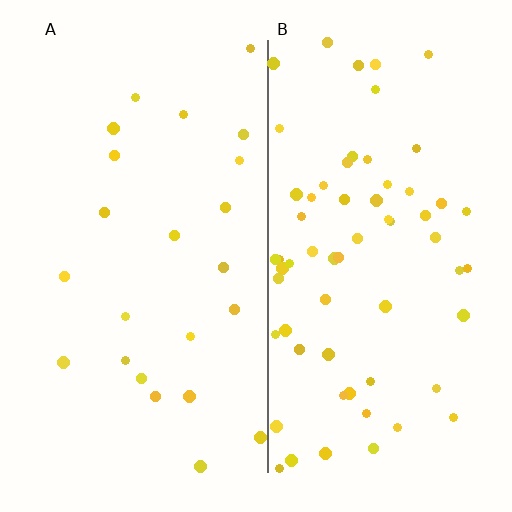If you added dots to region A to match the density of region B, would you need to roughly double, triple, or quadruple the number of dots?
Approximately triple.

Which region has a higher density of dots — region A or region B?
B (the right).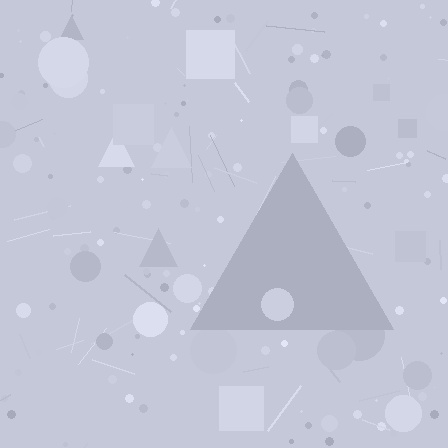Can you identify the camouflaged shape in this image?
The camouflaged shape is a triangle.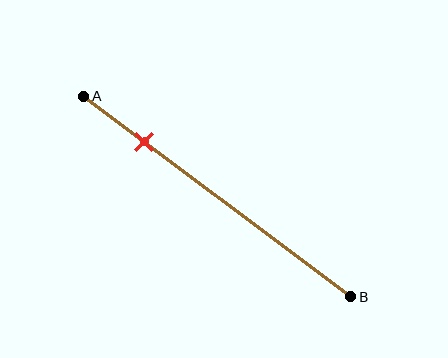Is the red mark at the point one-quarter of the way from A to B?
Yes, the mark is approximately at the one-quarter point.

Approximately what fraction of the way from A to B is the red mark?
The red mark is approximately 25% of the way from A to B.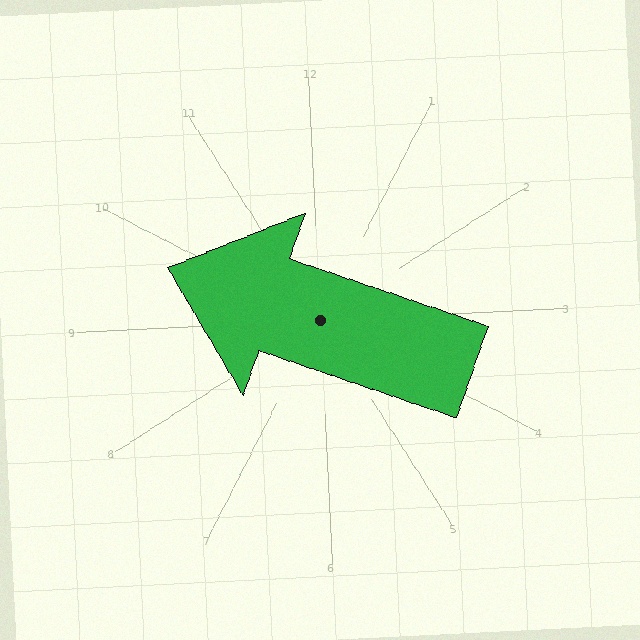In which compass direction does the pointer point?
West.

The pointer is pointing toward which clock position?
Roughly 10 o'clock.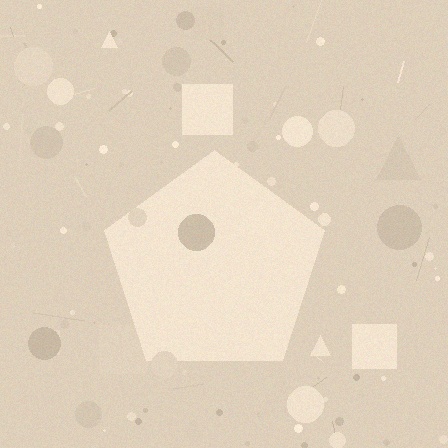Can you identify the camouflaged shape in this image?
The camouflaged shape is a pentagon.